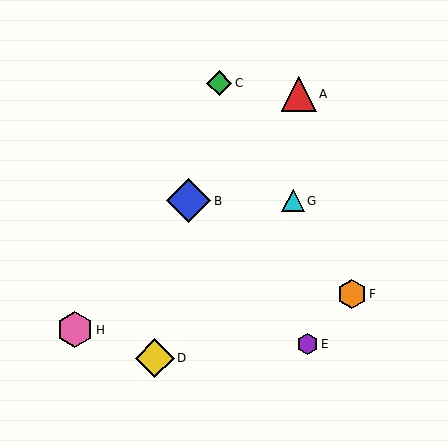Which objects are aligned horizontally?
Objects B, G are aligned horizontally.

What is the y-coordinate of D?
Object D is at y≈358.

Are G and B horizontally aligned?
Yes, both are at y≈201.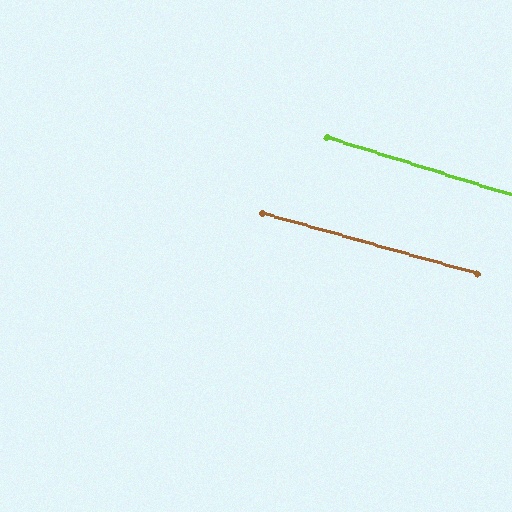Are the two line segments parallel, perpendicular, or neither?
Parallel — their directions differ by only 1.7°.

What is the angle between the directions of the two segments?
Approximately 2 degrees.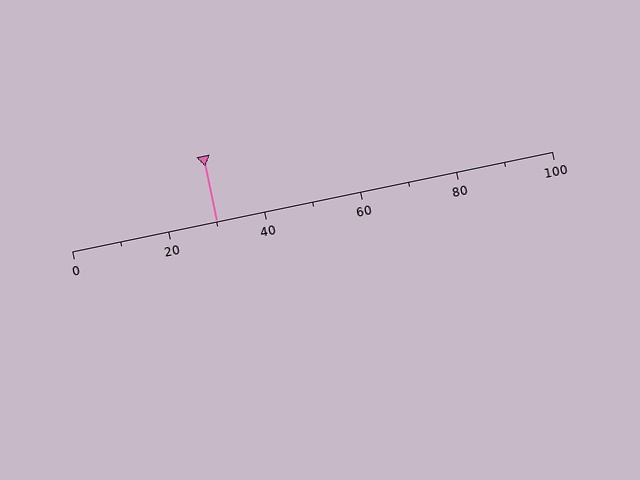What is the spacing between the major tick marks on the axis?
The major ticks are spaced 20 apart.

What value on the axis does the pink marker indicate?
The marker indicates approximately 30.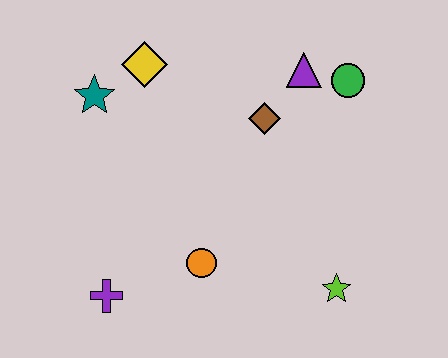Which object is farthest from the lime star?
The teal star is farthest from the lime star.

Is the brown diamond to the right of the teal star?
Yes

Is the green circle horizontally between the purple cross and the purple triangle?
No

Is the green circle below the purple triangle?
Yes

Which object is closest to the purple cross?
The orange circle is closest to the purple cross.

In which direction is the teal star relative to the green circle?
The teal star is to the left of the green circle.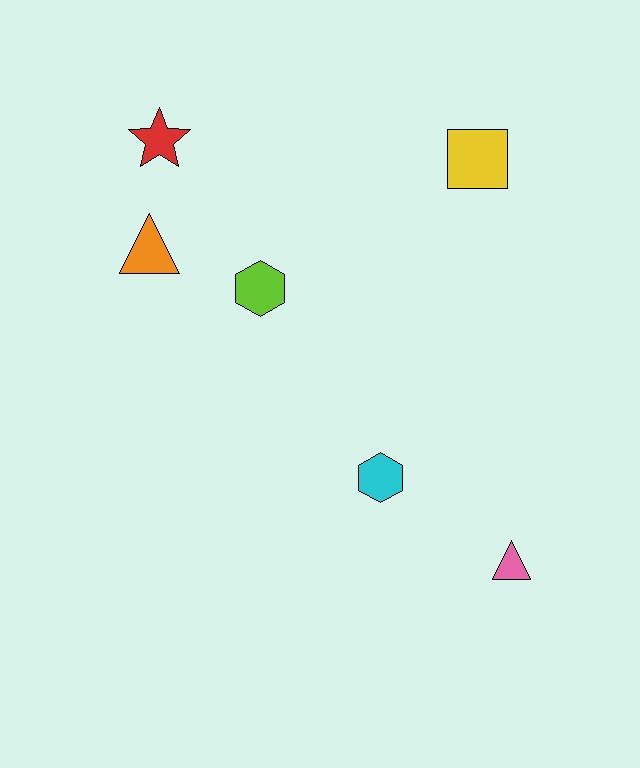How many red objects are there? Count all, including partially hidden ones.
There is 1 red object.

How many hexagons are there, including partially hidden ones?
There are 2 hexagons.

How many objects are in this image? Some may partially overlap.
There are 6 objects.